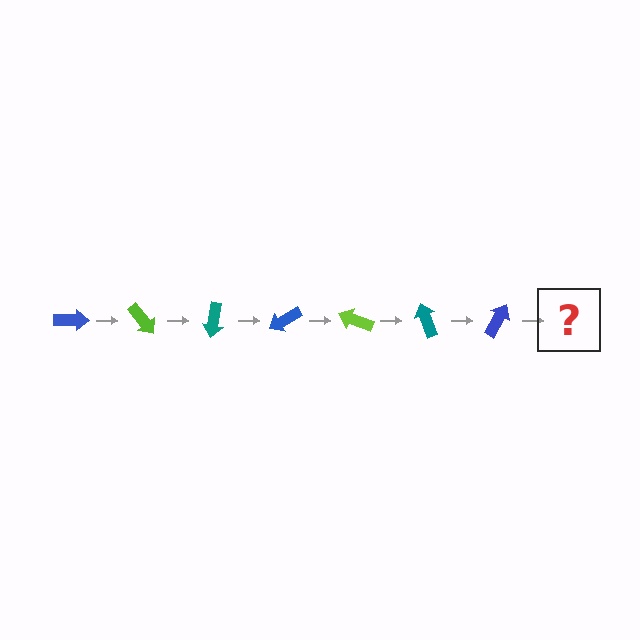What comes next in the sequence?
The next element should be a lime arrow, rotated 350 degrees from the start.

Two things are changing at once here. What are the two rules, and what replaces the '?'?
The two rules are that it rotates 50 degrees each step and the color cycles through blue, lime, and teal. The '?' should be a lime arrow, rotated 350 degrees from the start.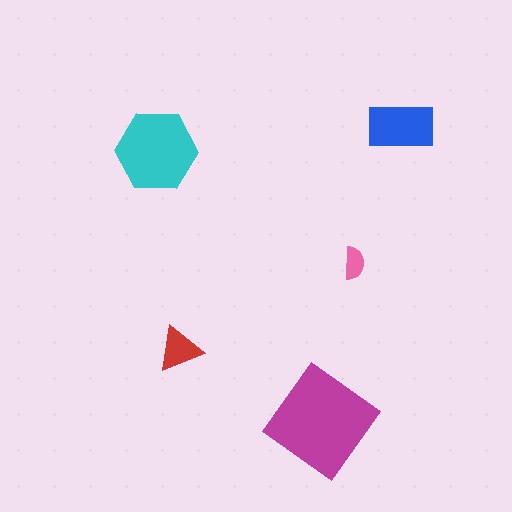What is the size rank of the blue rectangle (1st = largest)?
3rd.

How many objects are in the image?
There are 5 objects in the image.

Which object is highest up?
The blue rectangle is topmost.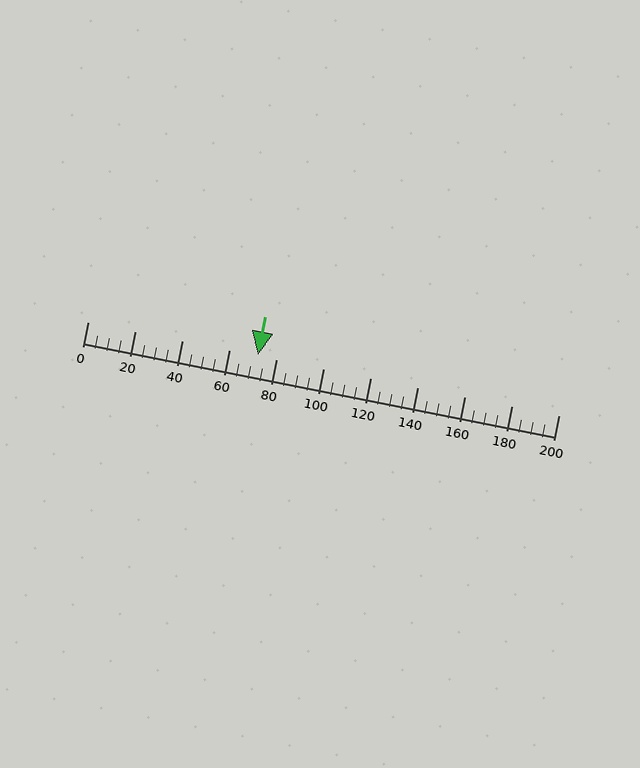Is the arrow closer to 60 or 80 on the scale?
The arrow is closer to 80.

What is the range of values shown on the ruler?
The ruler shows values from 0 to 200.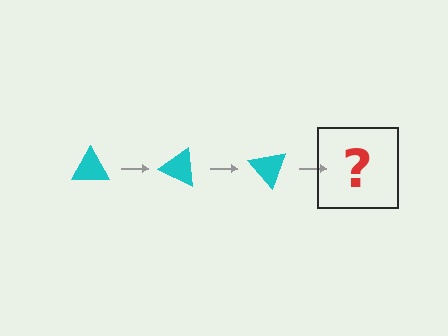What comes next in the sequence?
The next element should be a cyan triangle rotated 75 degrees.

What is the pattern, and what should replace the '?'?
The pattern is that the triangle rotates 25 degrees each step. The '?' should be a cyan triangle rotated 75 degrees.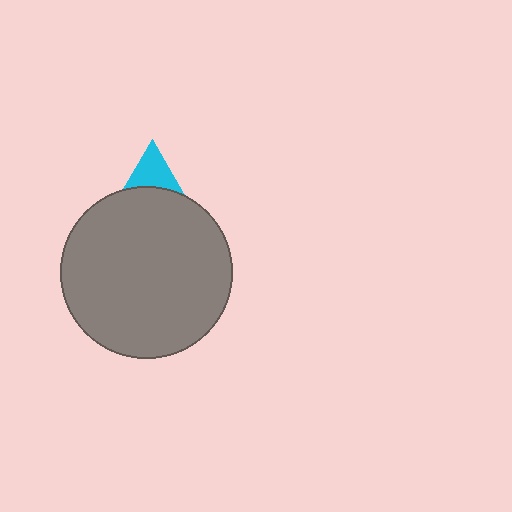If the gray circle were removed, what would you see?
You would see the complete cyan triangle.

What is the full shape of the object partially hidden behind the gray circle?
The partially hidden object is a cyan triangle.